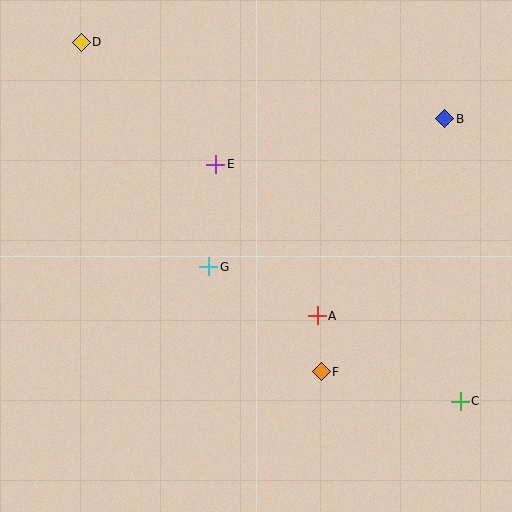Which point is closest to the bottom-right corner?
Point C is closest to the bottom-right corner.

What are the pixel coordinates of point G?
Point G is at (208, 267).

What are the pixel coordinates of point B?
Point B is at (445, 119).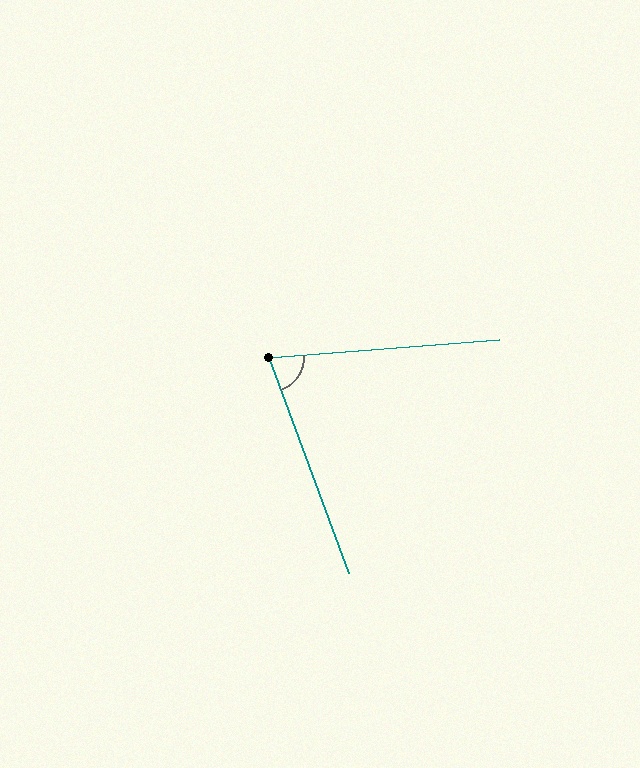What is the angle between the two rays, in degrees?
Approximately 74 degrees.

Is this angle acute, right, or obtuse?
It is acute.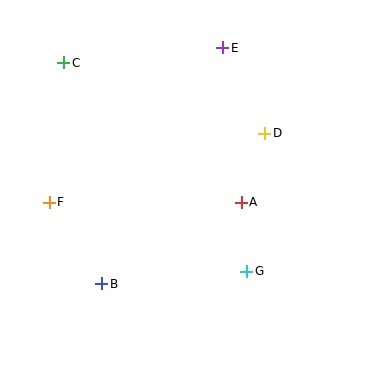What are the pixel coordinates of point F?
Point F is at (49, 202).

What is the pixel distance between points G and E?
The distance between G and E is 225 pixels.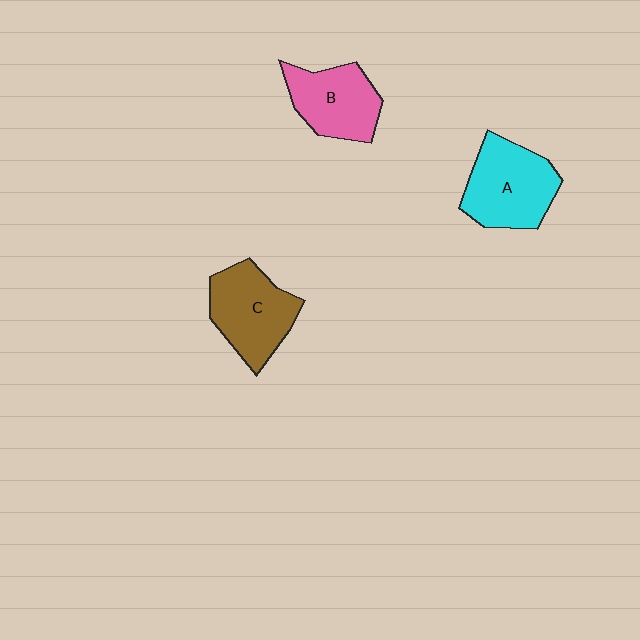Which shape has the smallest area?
Shape B (pink).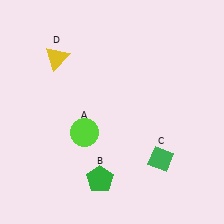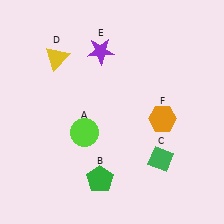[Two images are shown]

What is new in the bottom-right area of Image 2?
An orange hexagon (F) was added in the bottom-right area of Image 2.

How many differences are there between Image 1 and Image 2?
There are 2 differences between the two images.